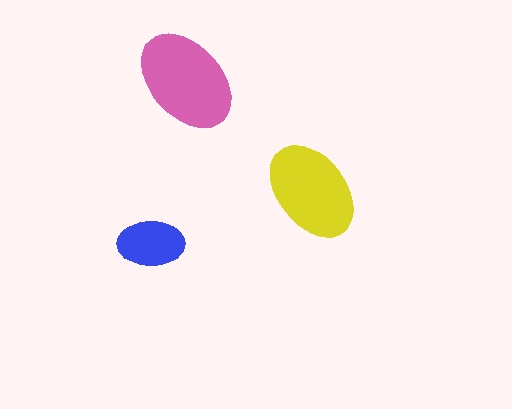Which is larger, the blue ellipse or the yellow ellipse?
The yellow one.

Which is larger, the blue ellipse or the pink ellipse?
The pink one.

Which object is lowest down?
The blue ellipse is bottommost.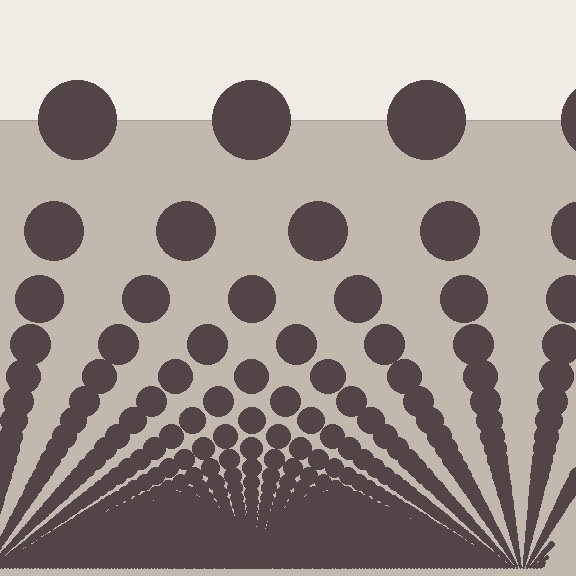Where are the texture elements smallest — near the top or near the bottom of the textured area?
Near the bottom.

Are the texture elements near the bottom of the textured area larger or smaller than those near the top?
Smaller. The gradient is inverted — elements near the bottom are smaller and denser.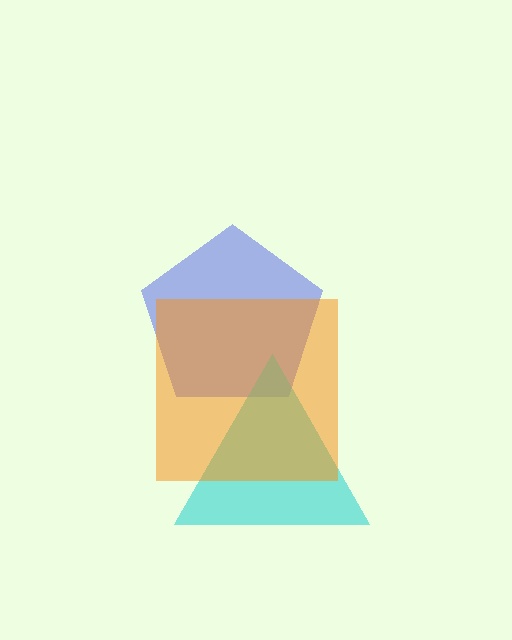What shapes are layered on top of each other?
The layered shapes are: a blue pentagon, a cyan triangle, an orange square.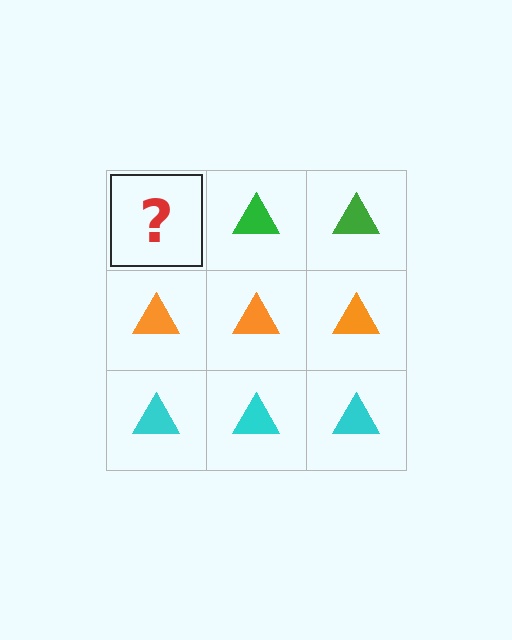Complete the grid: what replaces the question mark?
The question mark should be replaced with a green triangle.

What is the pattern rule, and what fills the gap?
The rule is that each row has a consistent color. The gap should be filled with a green triangle.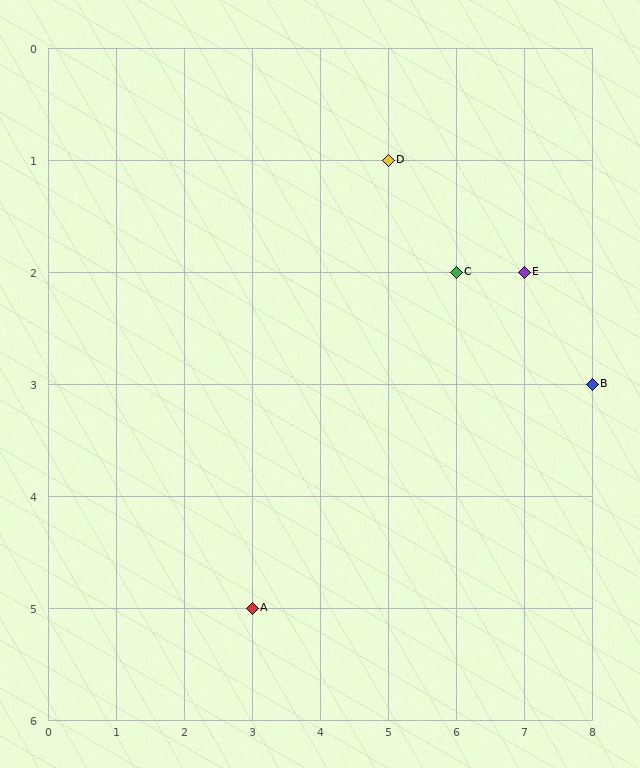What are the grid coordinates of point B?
Point B is at grid coordinates (8, 3).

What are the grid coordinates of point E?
Point E is at grid coordinates (7, 2).